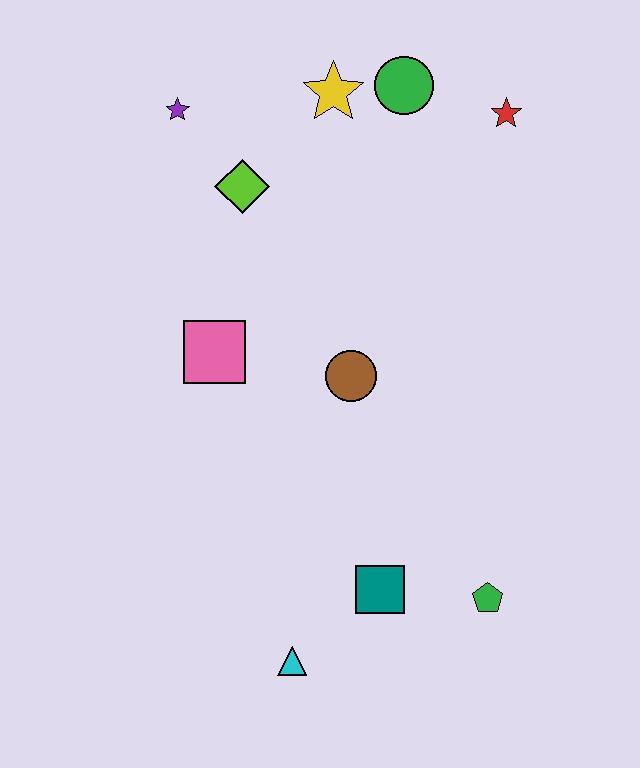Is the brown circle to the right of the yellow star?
Yes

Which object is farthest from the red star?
The cyan triangle is farthest from the red star.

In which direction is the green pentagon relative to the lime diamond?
The green pentagon is below the lime diamond.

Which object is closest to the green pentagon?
The teal square is closest to the green pentagon.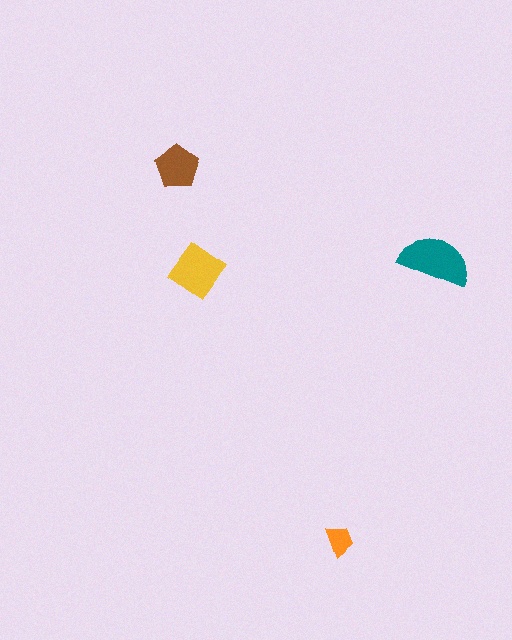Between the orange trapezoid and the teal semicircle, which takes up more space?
The teal semicircle.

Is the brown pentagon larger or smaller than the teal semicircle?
Smaller.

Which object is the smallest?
The orange trapezoid.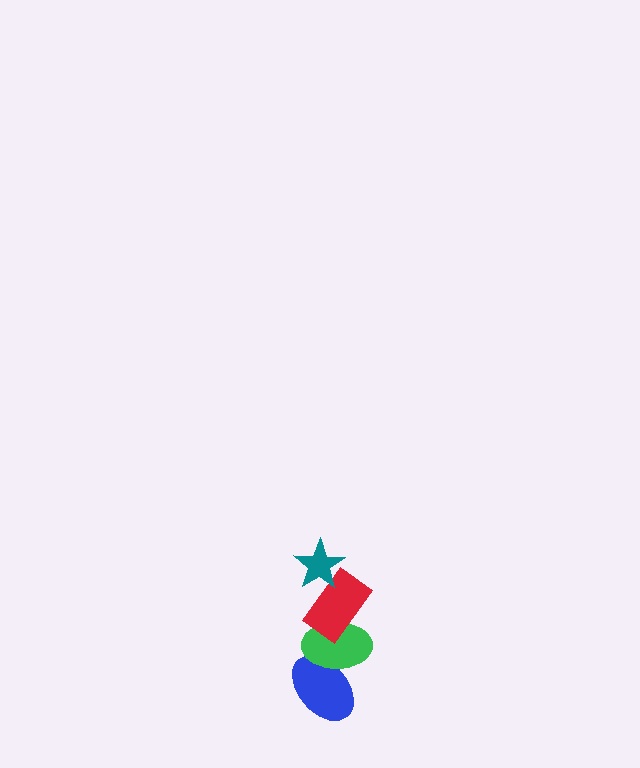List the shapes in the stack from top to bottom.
From top to bottom: the teal star, the red rectangle, the green ellipse, the blue ellipse.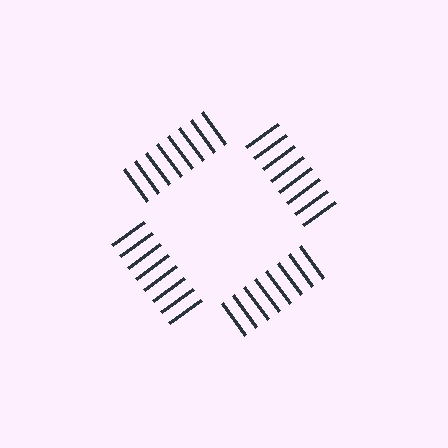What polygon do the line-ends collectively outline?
An illusory square — the line segments terminate on its edges but no continuous stroke is drawn.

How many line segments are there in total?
32 — 8 along each of the 4 edges.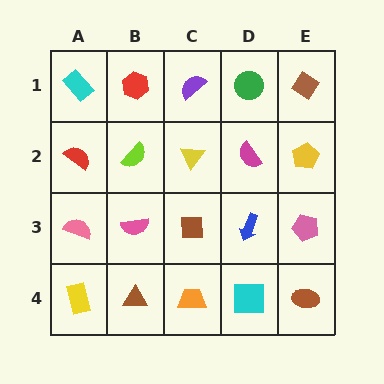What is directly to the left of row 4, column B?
A yellow rectangle.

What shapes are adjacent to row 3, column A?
A red semicircle (row 2, column A), a yellow rectangle (row 4, column A), a pink semicircle (row 3, column B).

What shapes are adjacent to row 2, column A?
A cyan rectangle (row 1, column A), a pink semicircle (row 3, column A), a lime semicircle (row 2, column B).